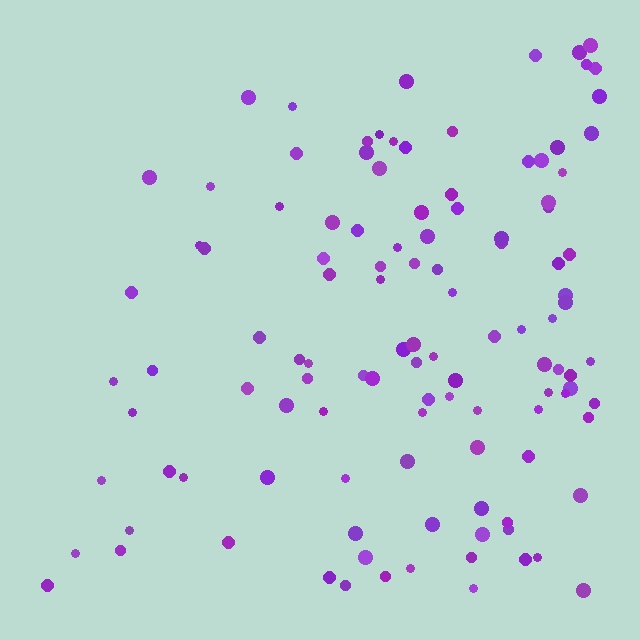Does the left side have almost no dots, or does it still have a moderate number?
Still a moderate number, just noticeably fewer than the right.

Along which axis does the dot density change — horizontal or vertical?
Horizontal.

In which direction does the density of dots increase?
From left to right, with the right side densest.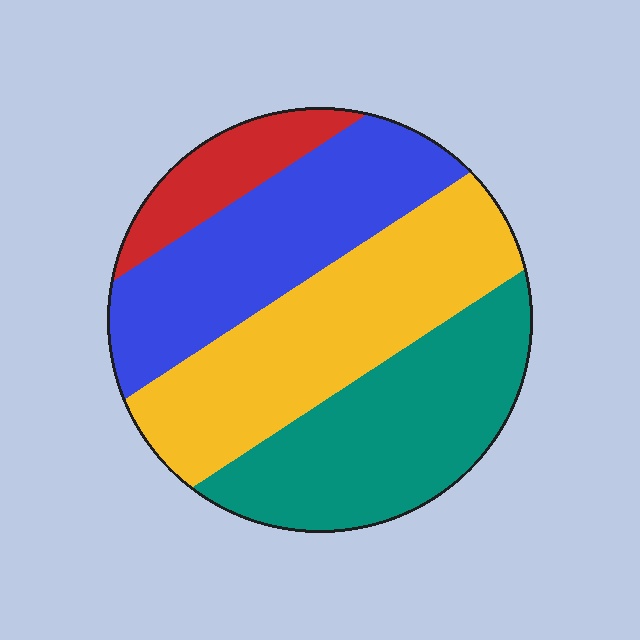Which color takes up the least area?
Red, at roughly 10%.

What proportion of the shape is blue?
Blue covers around 30% of the shape.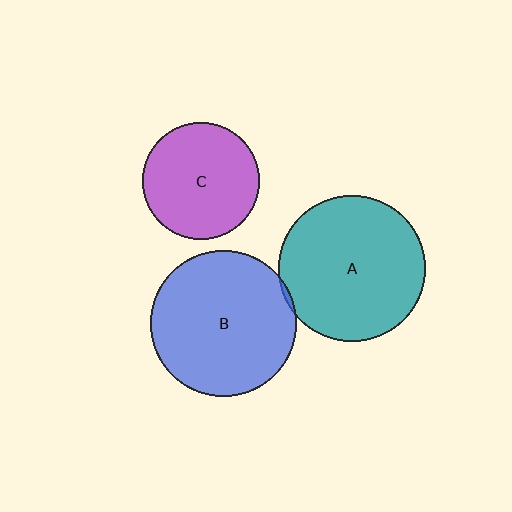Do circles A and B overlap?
Yes.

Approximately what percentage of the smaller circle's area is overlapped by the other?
Approximately 5%.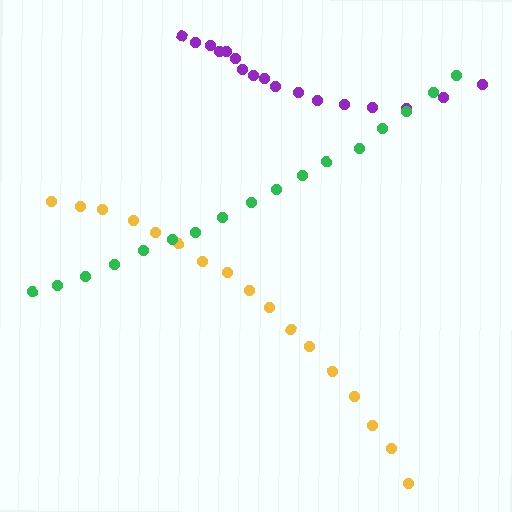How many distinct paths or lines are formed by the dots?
There are 3 distinct paths.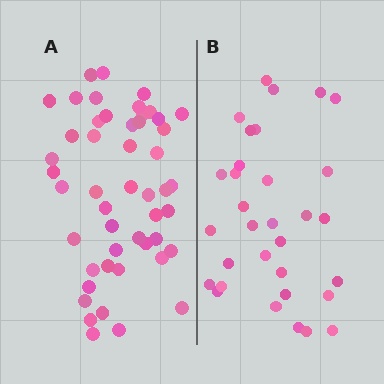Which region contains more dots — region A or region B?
Region A (the left region) has more dots.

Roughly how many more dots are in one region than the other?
Region A has approximately 15 more dots than region B.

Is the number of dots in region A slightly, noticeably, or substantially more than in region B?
Region A has substantially more. The ratio is roughly 1.5 to 1.